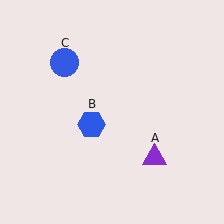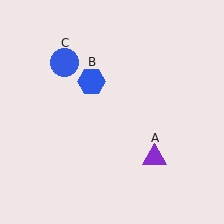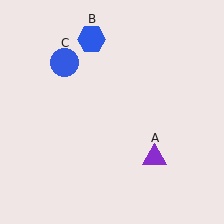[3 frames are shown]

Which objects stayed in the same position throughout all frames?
Purple triangle (object A) and blue circle (object C) remained stationary.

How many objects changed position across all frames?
1 object changed position: blue hexagon (object B).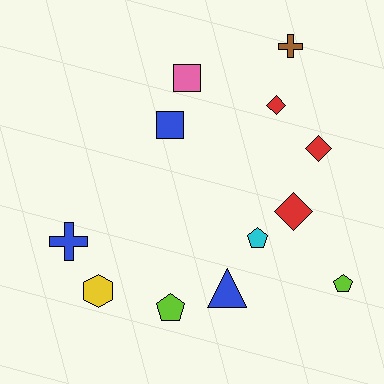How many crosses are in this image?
There are 2 crosses.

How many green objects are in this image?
There are no green objects.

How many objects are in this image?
There are 12 objects.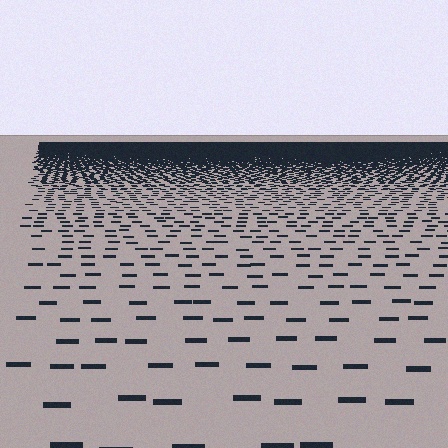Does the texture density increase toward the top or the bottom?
Density increases toward the top.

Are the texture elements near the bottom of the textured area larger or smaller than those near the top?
Larger. Near the bottom, elements are closer to the viewer and appear at a bigger on-screen size.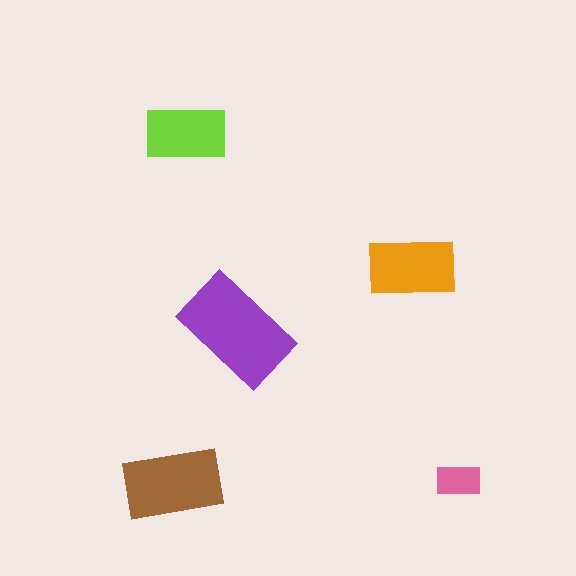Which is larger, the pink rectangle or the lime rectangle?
The lime one.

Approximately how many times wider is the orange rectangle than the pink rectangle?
About 2 times wider.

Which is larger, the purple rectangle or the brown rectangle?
The purple one.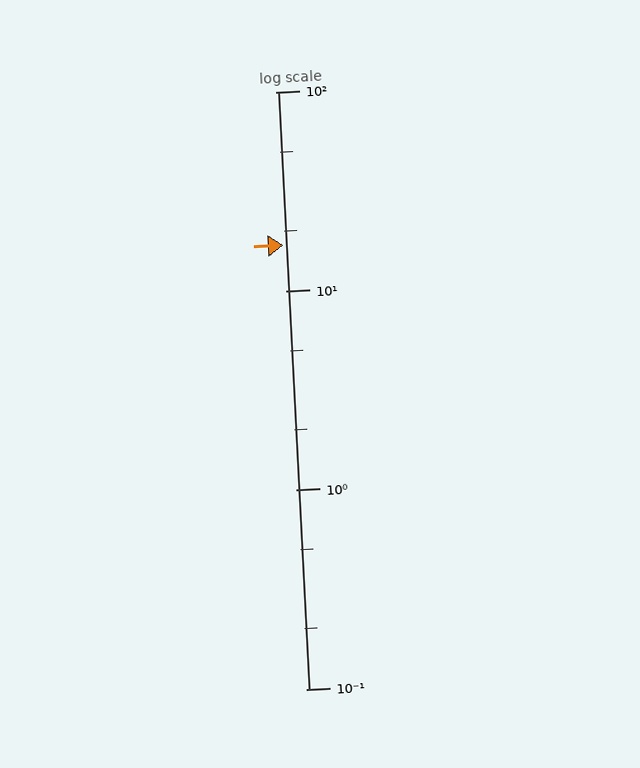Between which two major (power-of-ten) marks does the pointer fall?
The pointer is between 10 and 100.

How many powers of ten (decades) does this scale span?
The scale spans 3 decades, from 0.1 to 100.